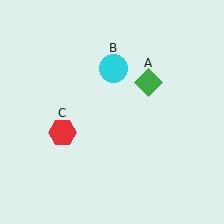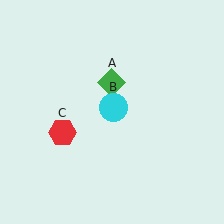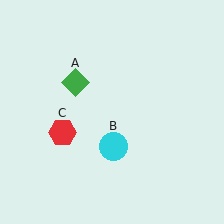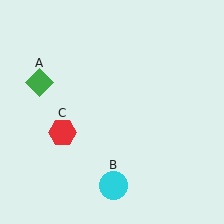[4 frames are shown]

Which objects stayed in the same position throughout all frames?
Red hexagon (object C) remained stationary.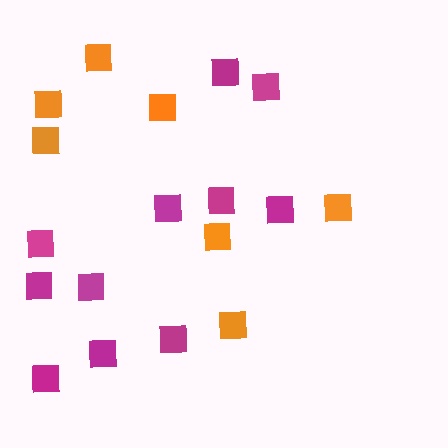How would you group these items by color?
There are 2 groups: one group of magenta squares (11) and one group of orange squares (7).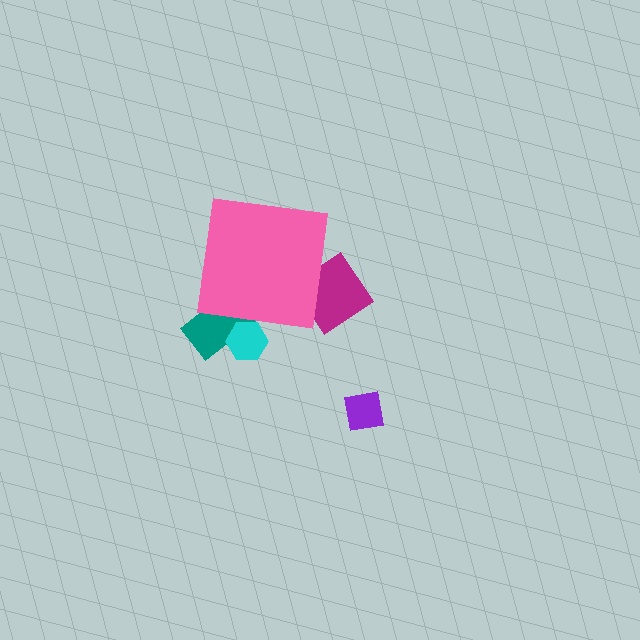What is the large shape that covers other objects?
A pink square.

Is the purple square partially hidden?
No, the purple square is fully visible.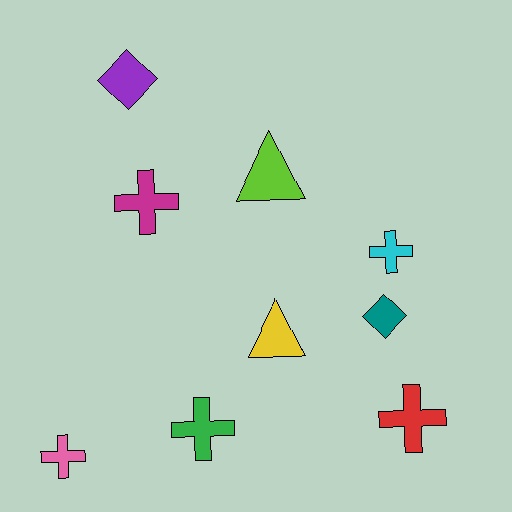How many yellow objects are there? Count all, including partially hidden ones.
There is 1 yellow object.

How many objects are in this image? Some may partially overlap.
There are 9 objects.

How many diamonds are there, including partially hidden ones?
There are 2 diamonds.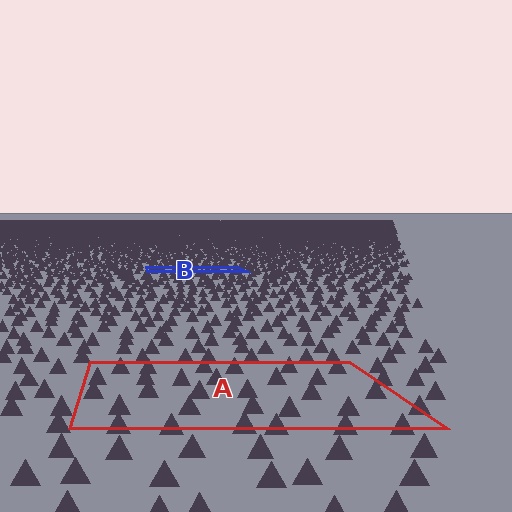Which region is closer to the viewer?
Region A is closer. The texture elements there are larger and more spread out.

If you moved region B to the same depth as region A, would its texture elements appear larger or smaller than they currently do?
They would appear larger. At a closer depth, the same texture elements are projected at a bigger on-screen size.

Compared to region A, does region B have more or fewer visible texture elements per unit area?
Region B has more texture elements per unit area — they are packed more densely because it is farther away.